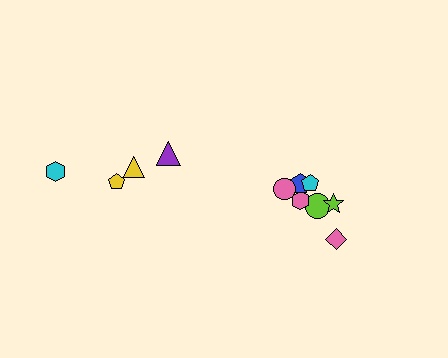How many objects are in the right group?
There are 7 objects.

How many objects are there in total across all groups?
There are 11 objects.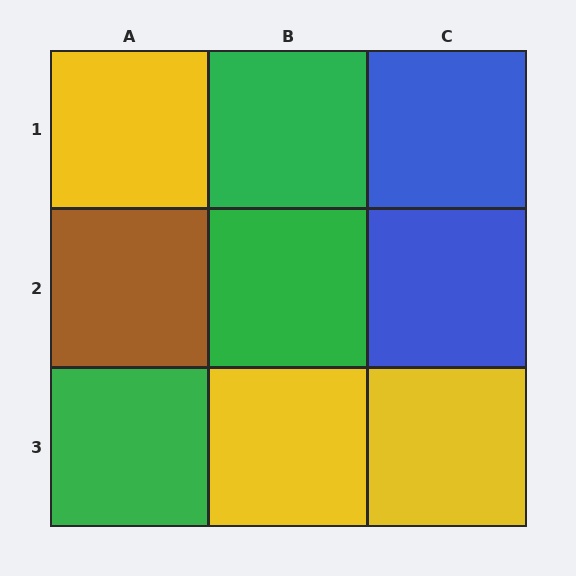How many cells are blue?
2 cells are blue.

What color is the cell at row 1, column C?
Blue.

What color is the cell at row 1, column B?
Green.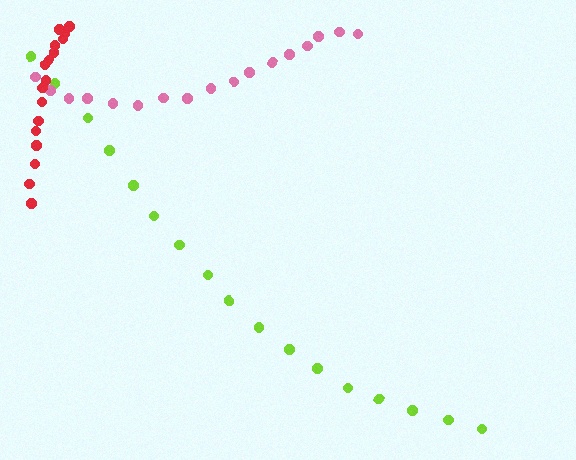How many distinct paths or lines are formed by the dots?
There are 3 distinct paths.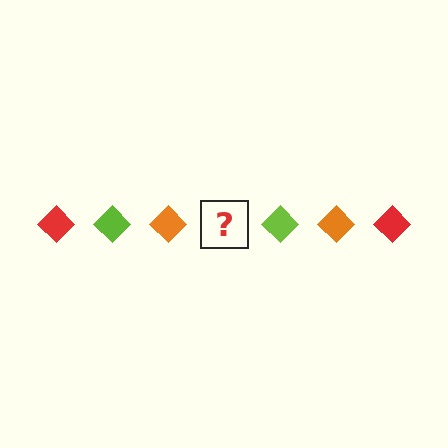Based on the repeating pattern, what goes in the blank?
The blank should be a red diamond.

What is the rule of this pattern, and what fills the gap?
The rule is that the pattern cycles through red, lime, orange diamonds. The gap should be filled with a red diamond.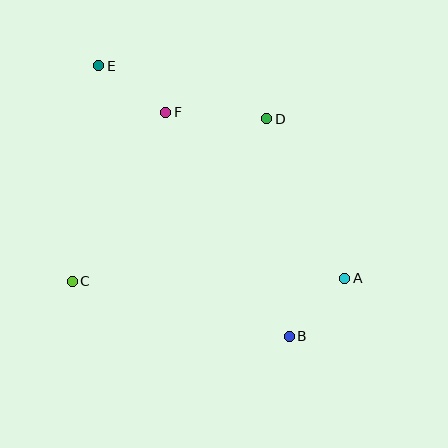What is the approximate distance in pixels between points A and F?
The distance between A and F is approximately 244 pixels.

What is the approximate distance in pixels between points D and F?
The distance between D and F is approximately 101 pixels.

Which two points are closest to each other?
Points A and B are closest to each other.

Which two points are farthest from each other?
Points B and E are farthest from each other.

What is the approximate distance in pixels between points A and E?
The distance between A and E is approximately 325 pixels.